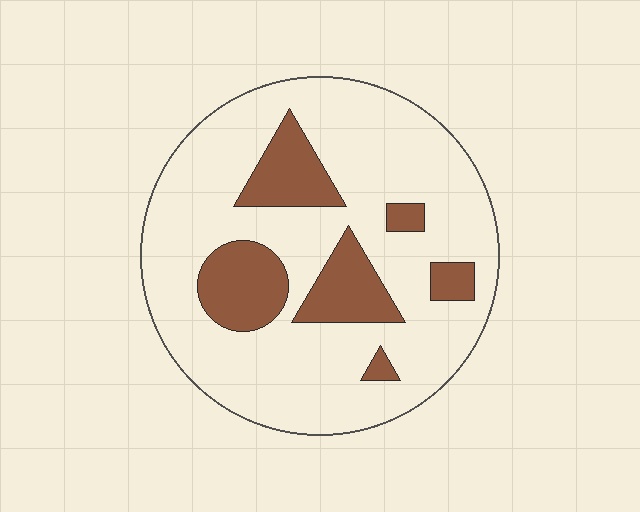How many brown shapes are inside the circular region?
6.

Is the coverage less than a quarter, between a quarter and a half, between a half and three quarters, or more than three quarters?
Less than a quarter.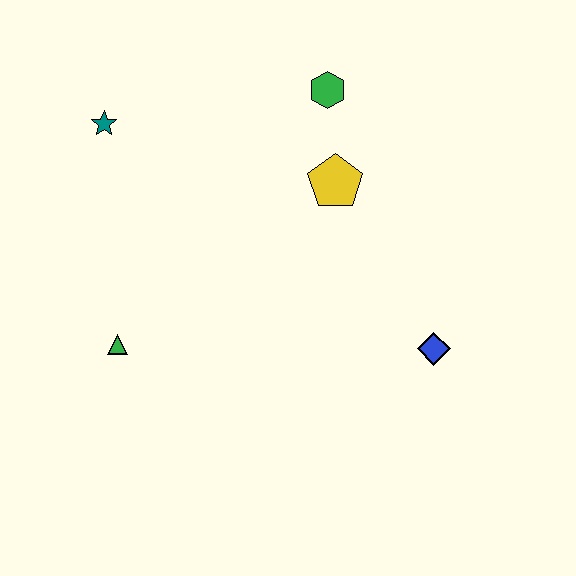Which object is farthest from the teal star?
The blue diamond is farthest from the teal star.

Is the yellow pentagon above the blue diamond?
Yes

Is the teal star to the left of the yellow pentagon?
Yes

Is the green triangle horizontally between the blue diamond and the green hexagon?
No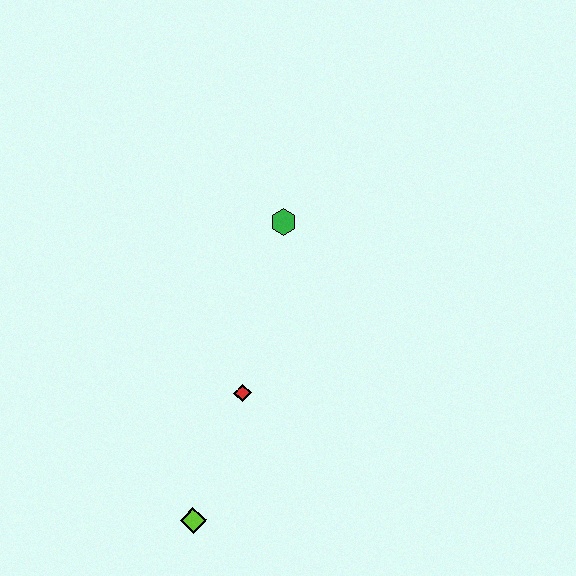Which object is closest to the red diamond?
The lime diamond is closest to the red diamond.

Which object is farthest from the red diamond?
The green hexagon is farthest from the red diamond.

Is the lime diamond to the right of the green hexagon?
No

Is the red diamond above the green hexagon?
No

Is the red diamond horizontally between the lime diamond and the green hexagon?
Yes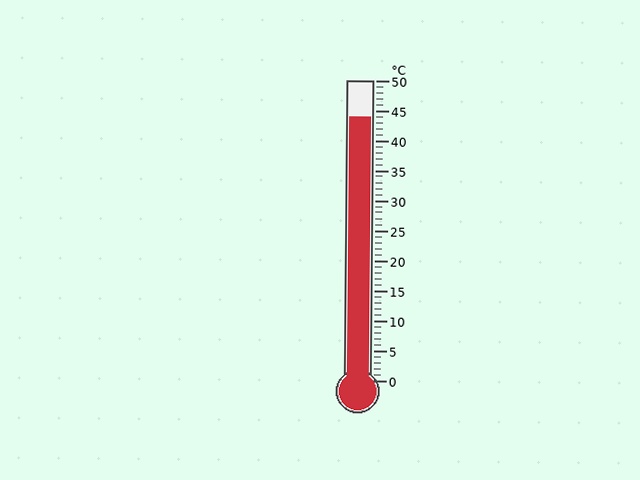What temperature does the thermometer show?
The thermometer shows approximately 44°C.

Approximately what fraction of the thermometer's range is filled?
The thermometer is filled to approximately 90% of its range.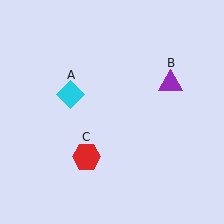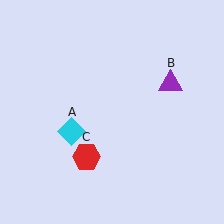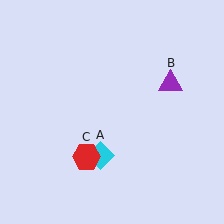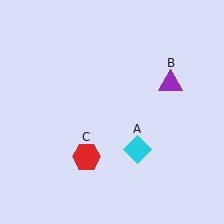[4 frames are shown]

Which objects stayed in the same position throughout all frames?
Purple triangle (object B) and red hexagon (object C) remained stationary.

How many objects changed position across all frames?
1 object changed position: cyan diamond (object A).